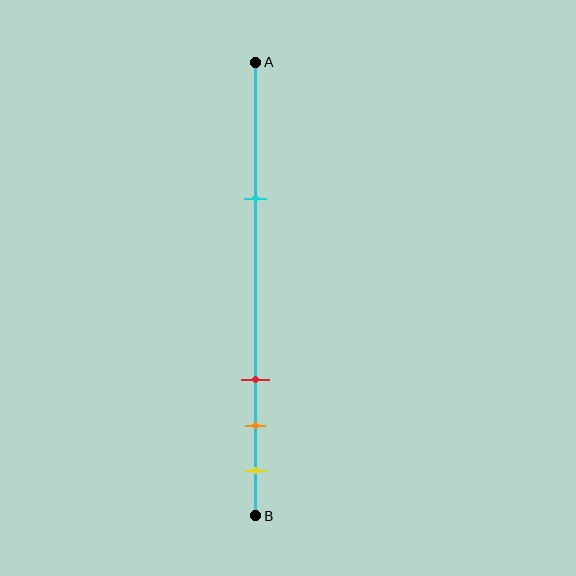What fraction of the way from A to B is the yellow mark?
The yellow mark is approximately 90% (0.9) of the way from A to B.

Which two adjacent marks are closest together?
The orange and yellow marks are the closest adjacent pair.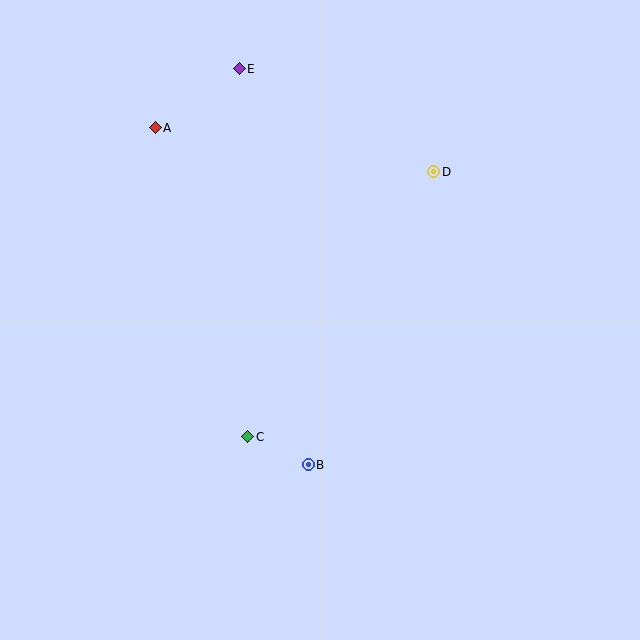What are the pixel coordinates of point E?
Point E is at (239, 69).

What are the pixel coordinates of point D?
Point D is at (434, 172).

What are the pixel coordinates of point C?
Point C is at (248, 437).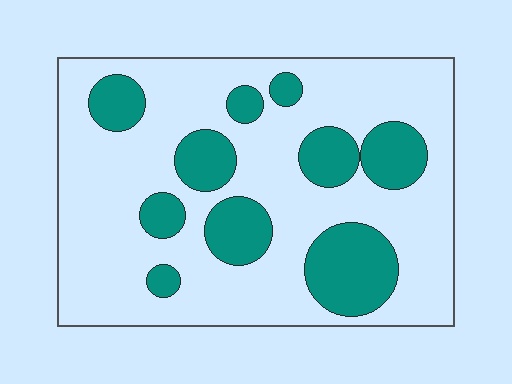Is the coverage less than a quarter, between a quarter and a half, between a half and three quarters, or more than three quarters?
Between a quarter and a half.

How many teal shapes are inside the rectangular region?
10.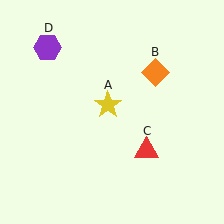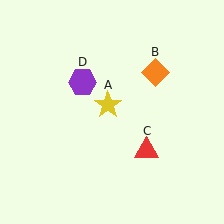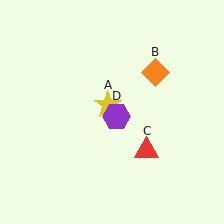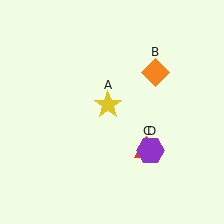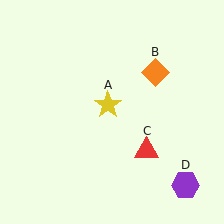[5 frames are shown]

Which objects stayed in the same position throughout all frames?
Yellow star (object A) and orange diamond (object B) and red triangle (object C) remained stationary.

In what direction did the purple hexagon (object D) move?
The purple hexagon (object D) moved down and to the right.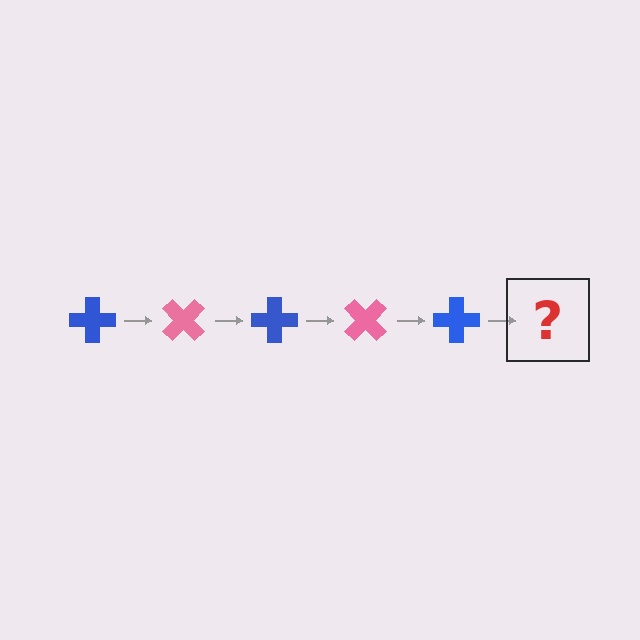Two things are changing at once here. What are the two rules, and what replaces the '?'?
The two rules are that it rotates 45 degrees each step and the color cycles through blue and pink. The '?' should be a pink cross, rotated 225 degrees from the start.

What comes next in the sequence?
The next element should be a pink cross, rotated 225 degrees from the start.